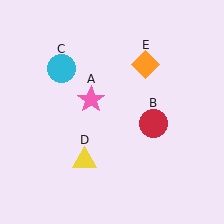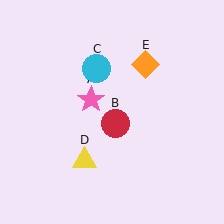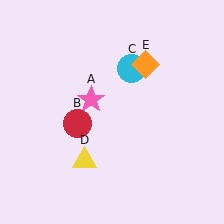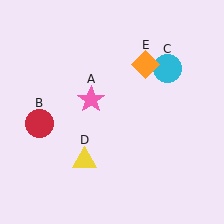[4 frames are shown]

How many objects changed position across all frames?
2 objects changed position: red circle (object B), cyan circle (object C).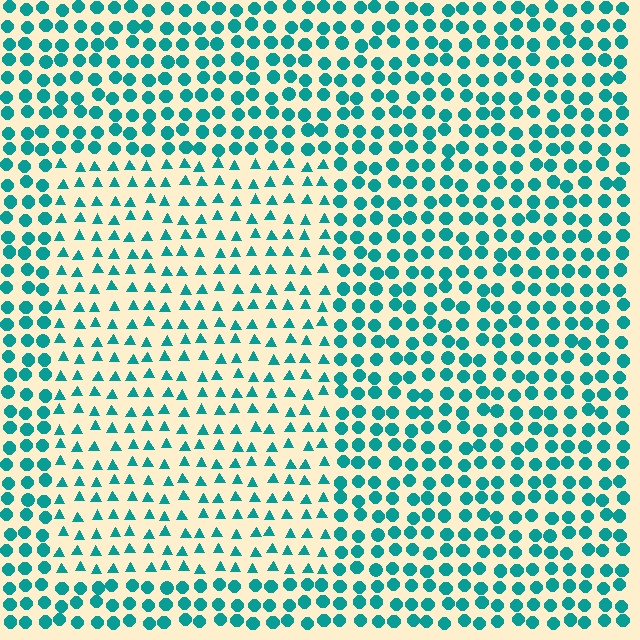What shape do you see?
I see a rectangle.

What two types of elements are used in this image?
The image uses triangles inside the rectangle region and circles outside it.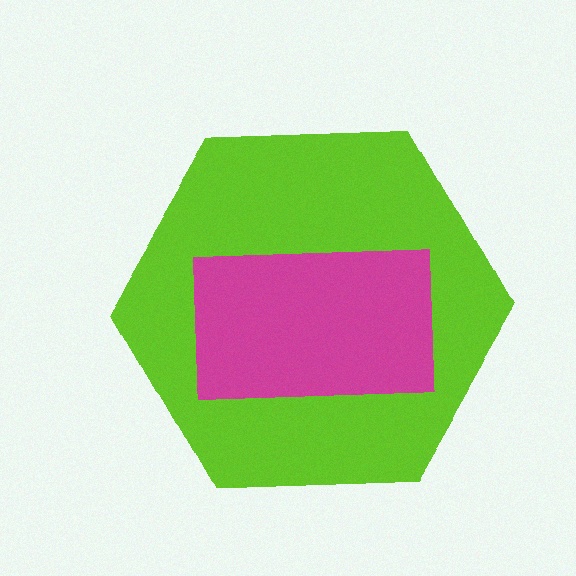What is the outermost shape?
The lime hexagon.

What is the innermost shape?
The magenta rectangle.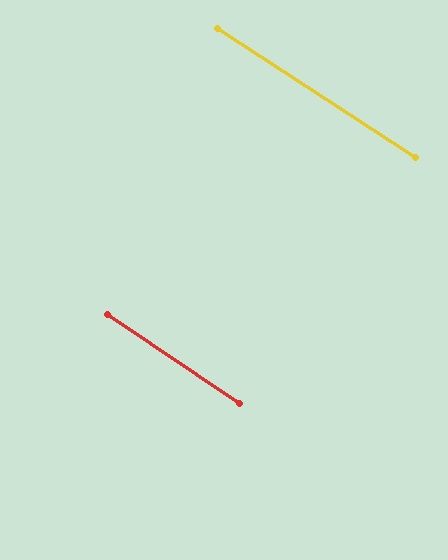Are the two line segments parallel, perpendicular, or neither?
Parallel — their directions differ by only 1.0°.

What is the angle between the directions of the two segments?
Approximately 1 degree.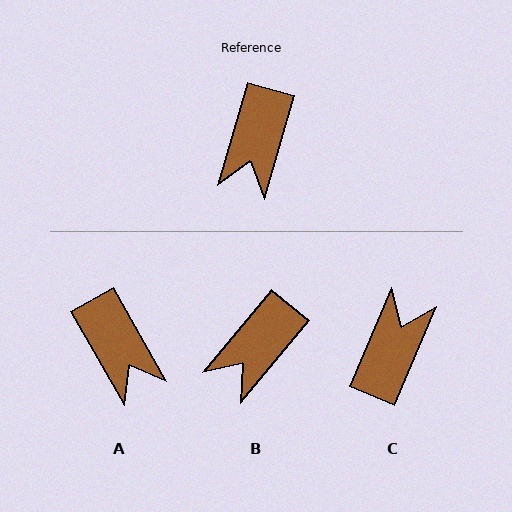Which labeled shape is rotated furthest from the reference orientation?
C, about 173 degrees away.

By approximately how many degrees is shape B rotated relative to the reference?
Approximately 24 degrees clockwise.